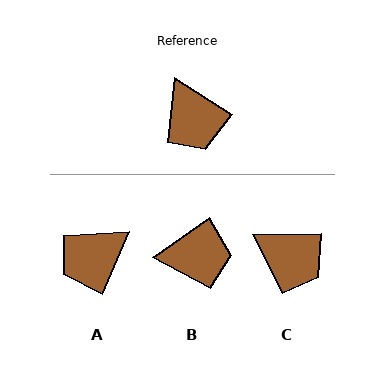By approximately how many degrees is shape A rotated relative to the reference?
Approximately 80 degrees clockwise.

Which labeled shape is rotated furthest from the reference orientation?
A, about 80 degrees away.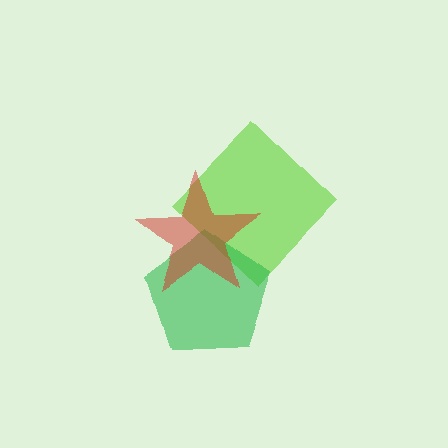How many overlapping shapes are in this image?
There are 3 overlapping shapes in the image.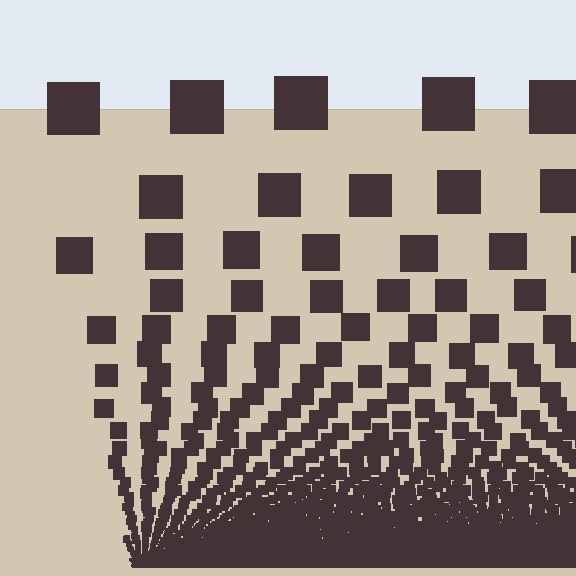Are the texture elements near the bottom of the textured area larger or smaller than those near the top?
Smaller. The gradient is inverted — elements near the bottom are smaller and denser.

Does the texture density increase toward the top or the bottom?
Density increases toward the bottom.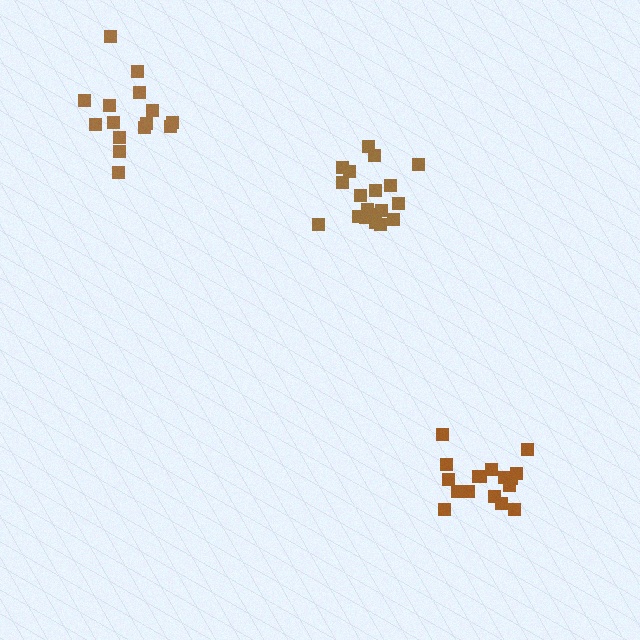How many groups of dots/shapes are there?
There are 3 groups.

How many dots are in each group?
Group 1: 19 dots, Group 2: 17 dots, Group 3: 15 dots (51 total).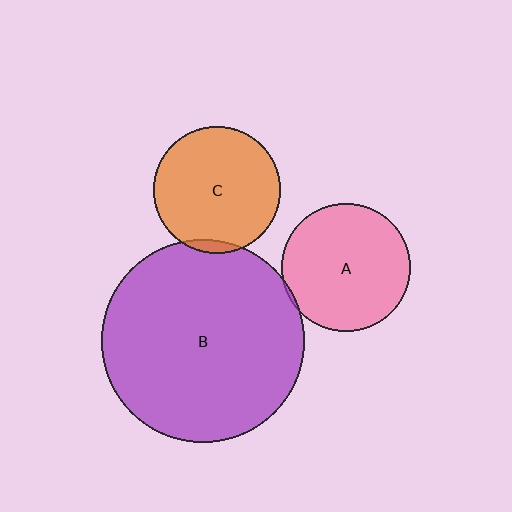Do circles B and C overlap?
Yes.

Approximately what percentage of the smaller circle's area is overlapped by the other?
Approximately 5%.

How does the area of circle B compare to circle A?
Approximately 2.5 times.